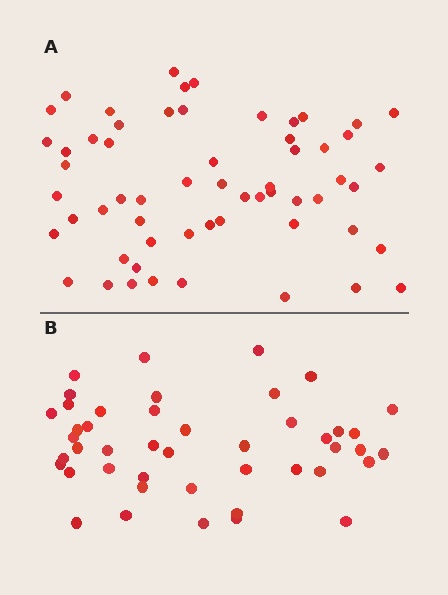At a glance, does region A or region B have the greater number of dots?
Region A (the top region) has more dots.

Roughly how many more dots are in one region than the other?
Region A has approximately 15 more dots than region B.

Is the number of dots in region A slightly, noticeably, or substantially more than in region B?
Region A has noticeably more, but not dramatically so. The ratio is roughly 1.3 to 1.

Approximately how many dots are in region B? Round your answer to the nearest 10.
About 40 dots. (The exact count is 45, which rounds to 40.)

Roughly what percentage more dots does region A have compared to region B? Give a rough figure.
About 30% more.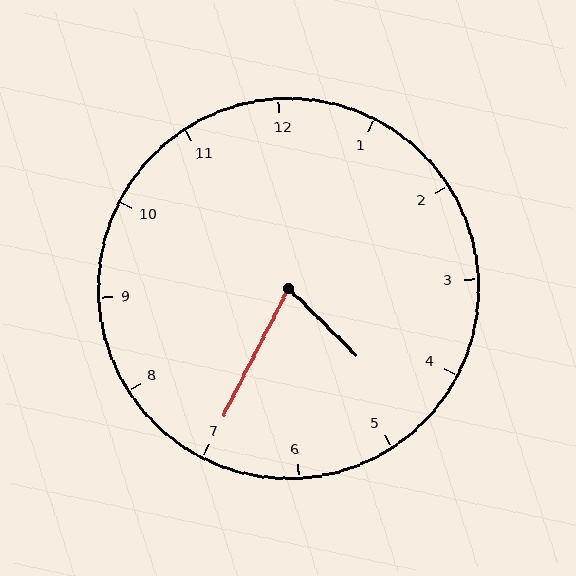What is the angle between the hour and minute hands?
Approximately 72 degrees.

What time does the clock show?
4:35.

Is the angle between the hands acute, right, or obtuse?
It is acute.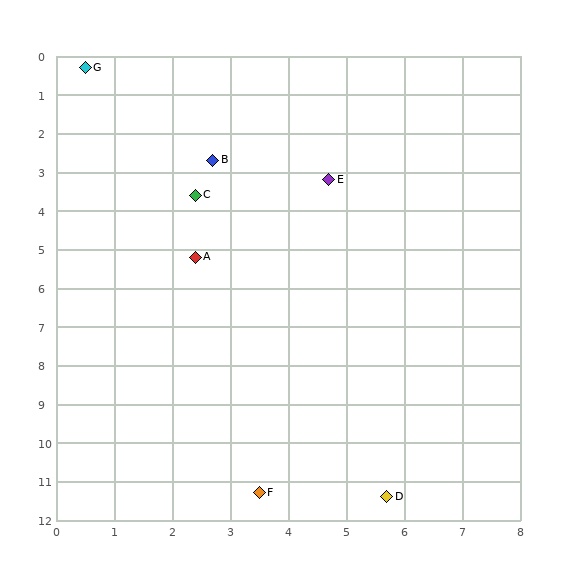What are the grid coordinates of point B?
Point B is at approximately (2.7, 2.7).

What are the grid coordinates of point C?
Point C is at approximately (2.4, 3.6).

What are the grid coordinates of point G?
Point G is at approximately (0.5, 0.3).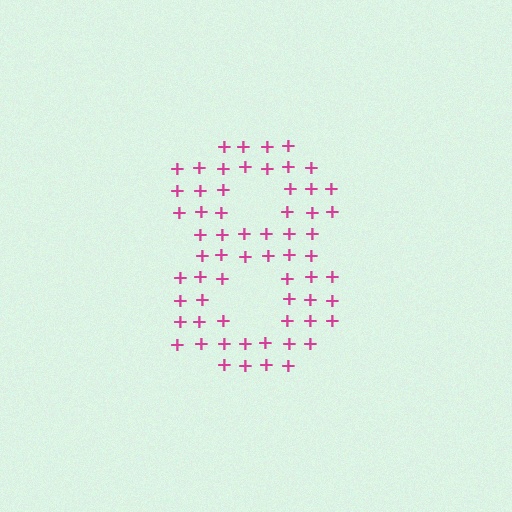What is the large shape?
The large shape is the digit 8.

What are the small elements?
The small elements are plus signs.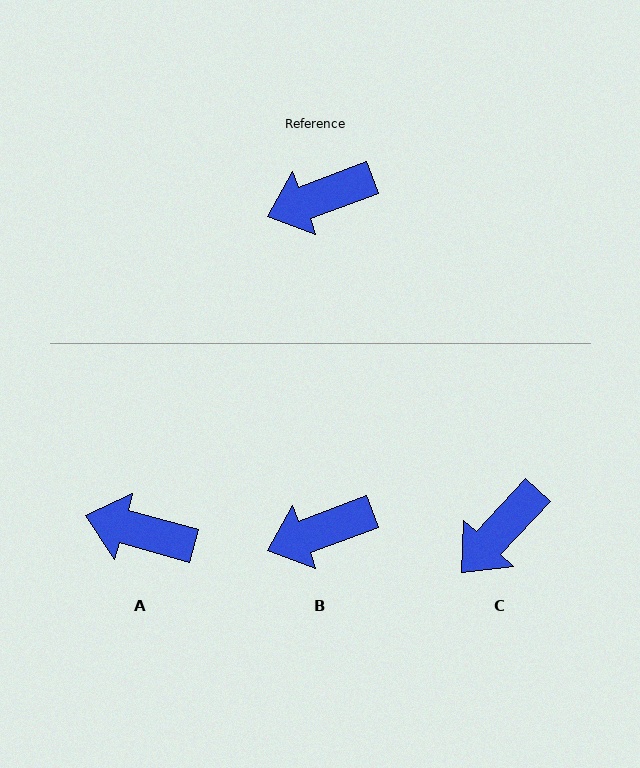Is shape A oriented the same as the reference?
No, it is off by about 36 degrees.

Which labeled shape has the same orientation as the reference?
B.